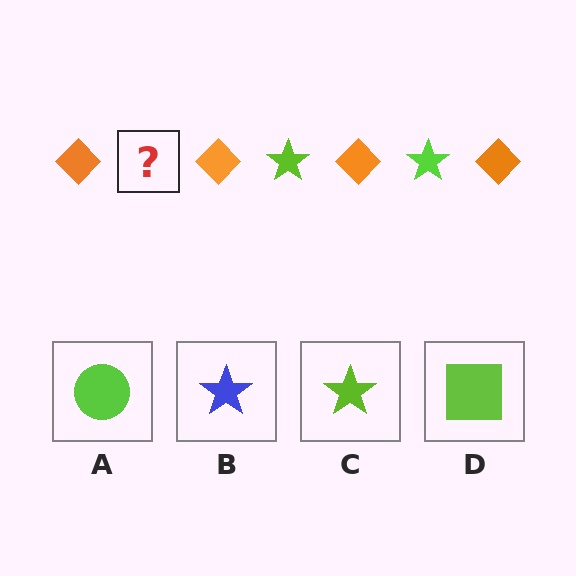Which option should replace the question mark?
Option C.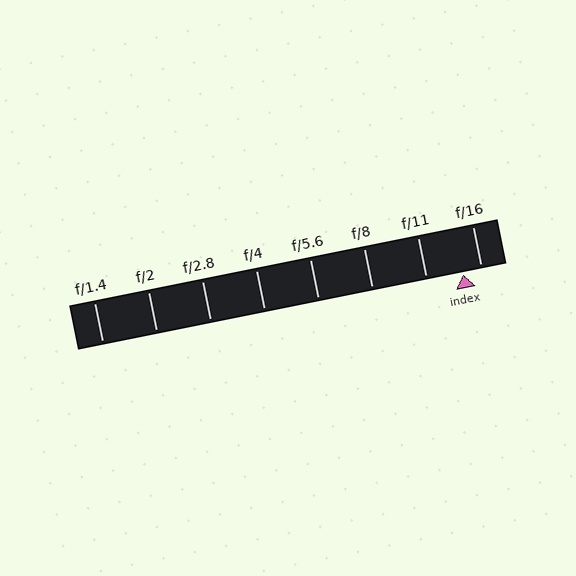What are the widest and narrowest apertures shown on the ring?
The widest aperture shown is f/1.4 and the narrowest is f/16.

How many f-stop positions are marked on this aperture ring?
There are 8 f-stop positions marked.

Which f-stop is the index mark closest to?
The index mark is closest to f/16.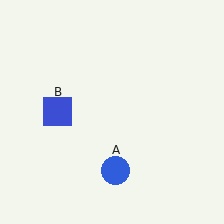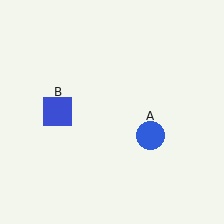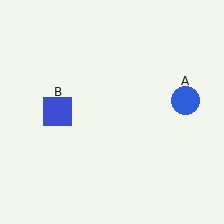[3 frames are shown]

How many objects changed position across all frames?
1 object changed position: blue circle (object A).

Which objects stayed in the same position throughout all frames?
Blue square (object B) remained stationary.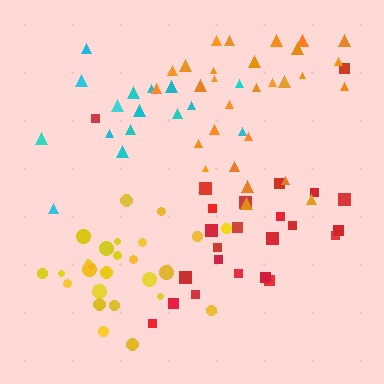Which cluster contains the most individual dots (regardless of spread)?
Orange (29).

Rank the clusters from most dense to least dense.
yellow, orange, red, cyan.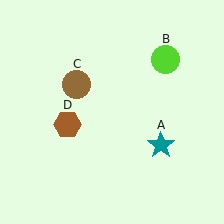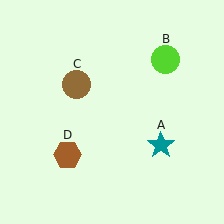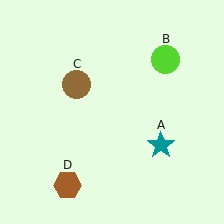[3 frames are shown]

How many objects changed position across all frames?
1 object changed position: brown hexagon (object D).